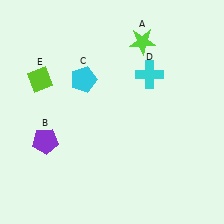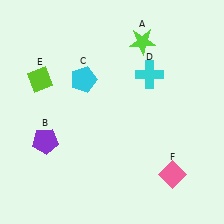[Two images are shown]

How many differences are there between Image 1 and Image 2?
There is 1 difference between the two images.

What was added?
A pink diamond (F) was added in Image 2.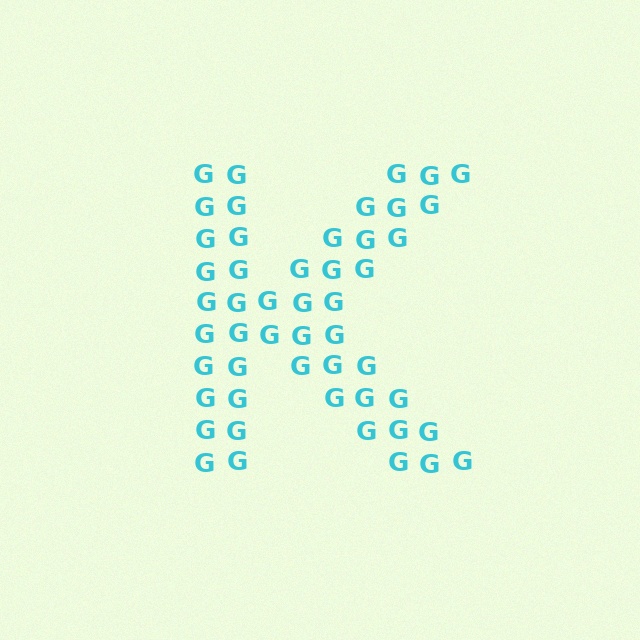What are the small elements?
The small elements are letter G's.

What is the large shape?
The large shape is the letter K.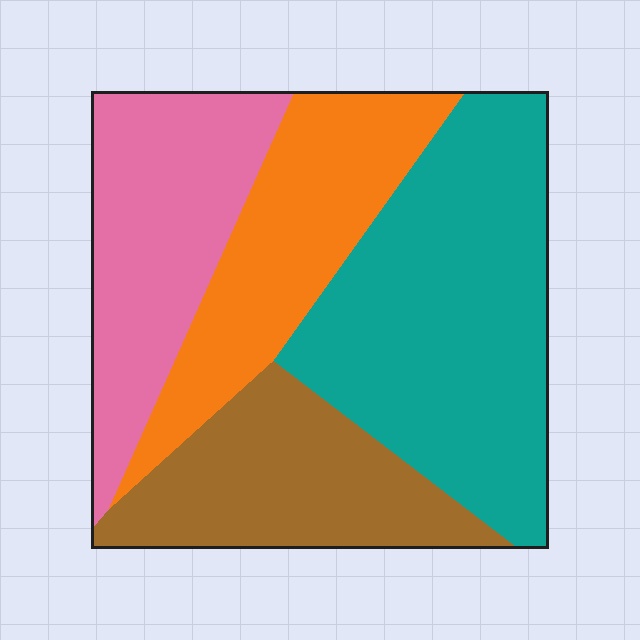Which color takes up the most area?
Teal, at roughly 35%.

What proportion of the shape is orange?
Orange takes up between a sixth and a third of the shape.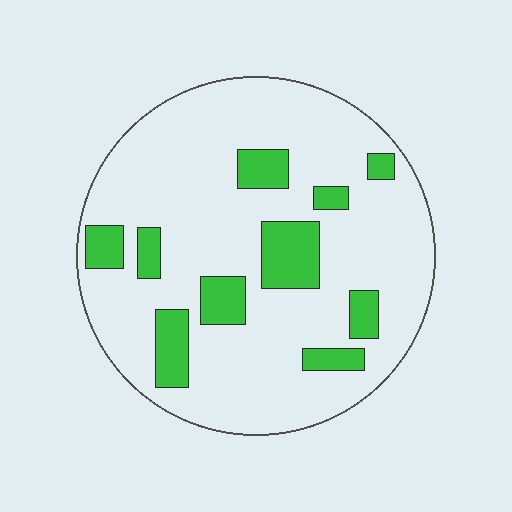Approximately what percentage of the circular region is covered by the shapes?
Approximately 20%.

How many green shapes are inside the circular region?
10.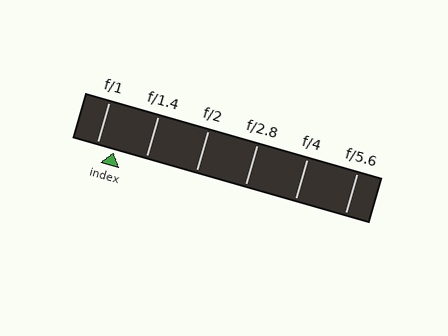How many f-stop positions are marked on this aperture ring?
There are 6 f-stop positions marked.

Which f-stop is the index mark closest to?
The index mark is closest to f/1.